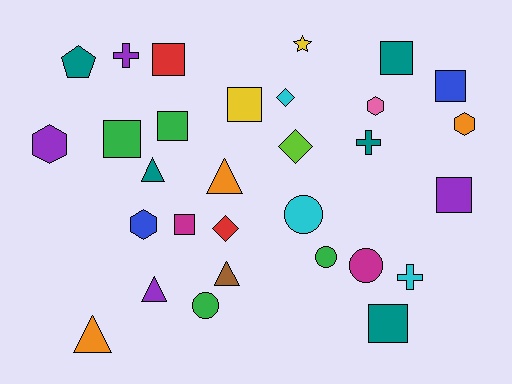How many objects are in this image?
There are 30 objects.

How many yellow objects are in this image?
There are 2 yellow objects.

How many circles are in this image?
There are 4 circles.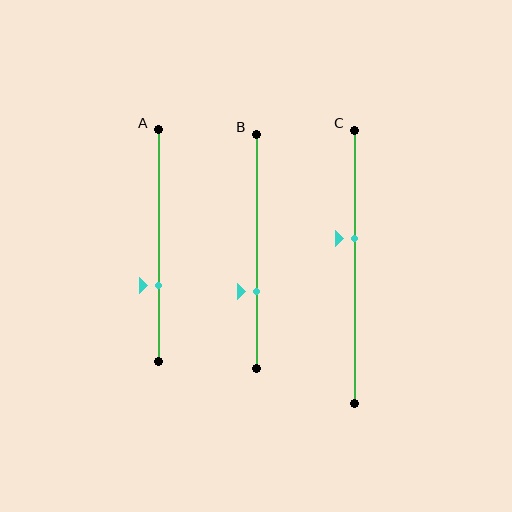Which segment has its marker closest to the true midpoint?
Segment C has its marker closest to the true midpoint.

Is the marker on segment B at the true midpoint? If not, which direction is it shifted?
No, the marker on segment B is shifted downward by about 17% of the segment length.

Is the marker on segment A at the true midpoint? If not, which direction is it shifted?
No, the marker on segment A is shifted downward by about 17% of the segment length.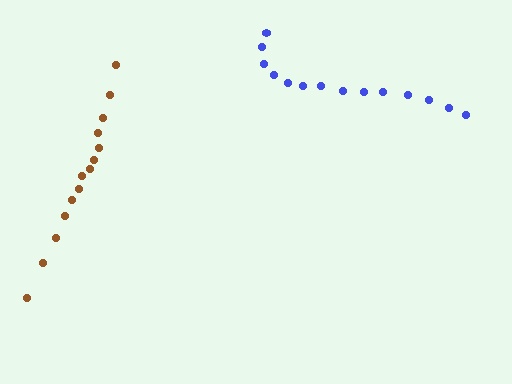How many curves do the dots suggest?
There are 2 distinct paths.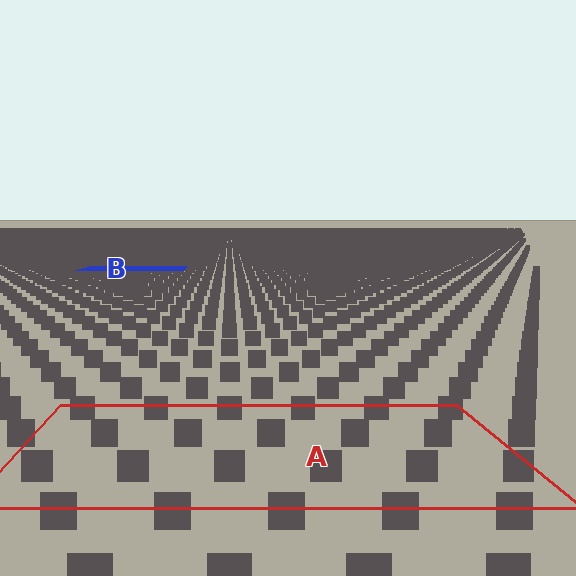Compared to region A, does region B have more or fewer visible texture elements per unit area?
Region B has more texture elements per unit area — they are packed more densely because it is farther away.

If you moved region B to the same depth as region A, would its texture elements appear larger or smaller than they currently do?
They would appear larger. At a closer depth, the same texture elements are projected at a bigger on-screen size.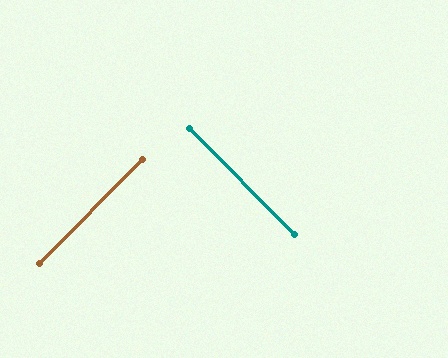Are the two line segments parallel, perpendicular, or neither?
Perpendicular — they meet at approximately 89°.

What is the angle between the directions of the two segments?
Approximately 89 degrees.